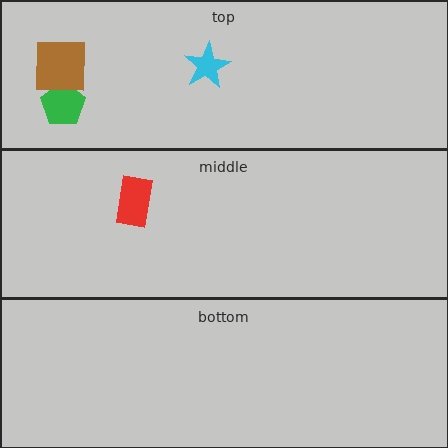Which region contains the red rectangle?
The middle region.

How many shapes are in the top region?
3.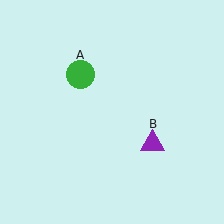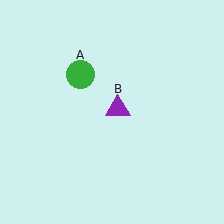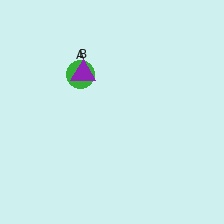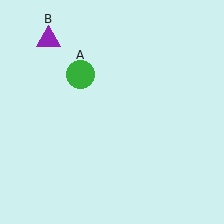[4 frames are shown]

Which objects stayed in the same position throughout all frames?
Green circle (object A) remained stationary.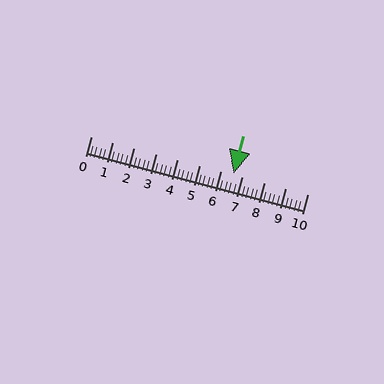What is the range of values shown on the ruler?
The ruler shows values from 0 to 10.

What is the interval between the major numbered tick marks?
The major tick marks are spaced 1 units apart.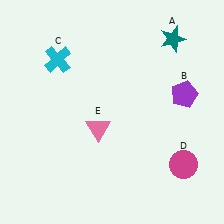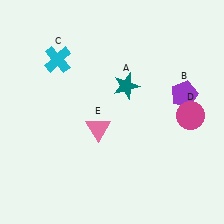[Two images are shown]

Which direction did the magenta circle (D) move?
The magenta circle (D) moved up.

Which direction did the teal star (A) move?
The teal star (A) moved down.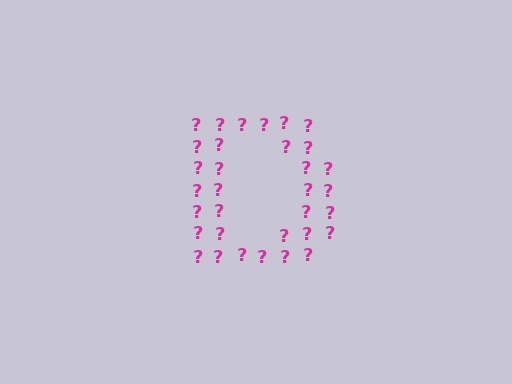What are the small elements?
The small elements are question marks.